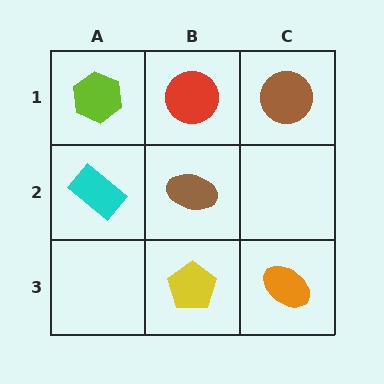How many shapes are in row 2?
2 shapes.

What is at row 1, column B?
A red circle.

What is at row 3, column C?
An orange ellipse.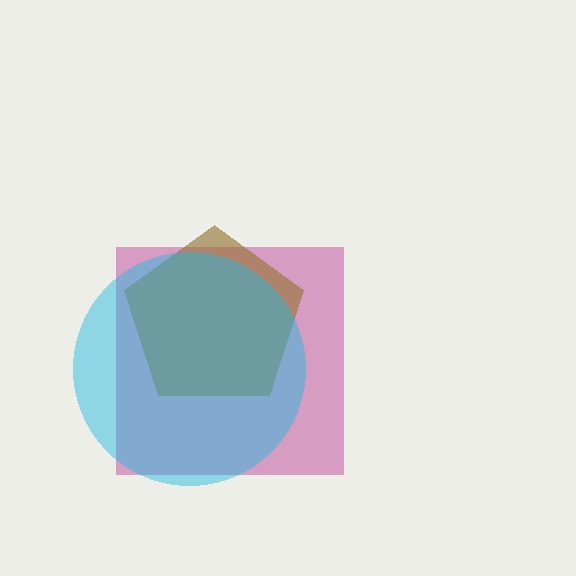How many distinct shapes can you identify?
There are 3 distinct shapes: a magenta square, a brown pentagon, a cyan circle.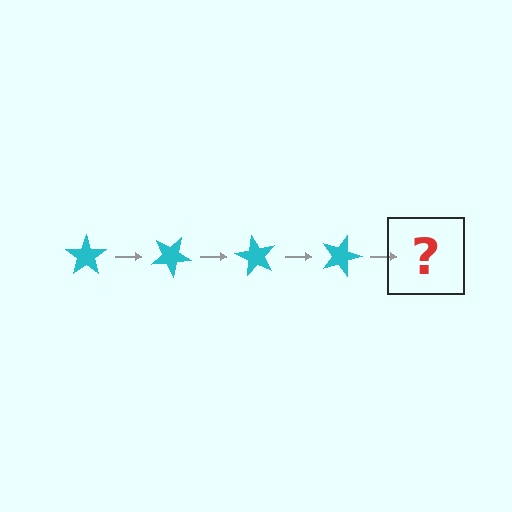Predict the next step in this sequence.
The next step is a cyan star rotated 120 degrees.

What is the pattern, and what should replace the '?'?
The pattern is that the star rotates 30 degrees each step. The '?' should be a cyan star rotated 120 degrees.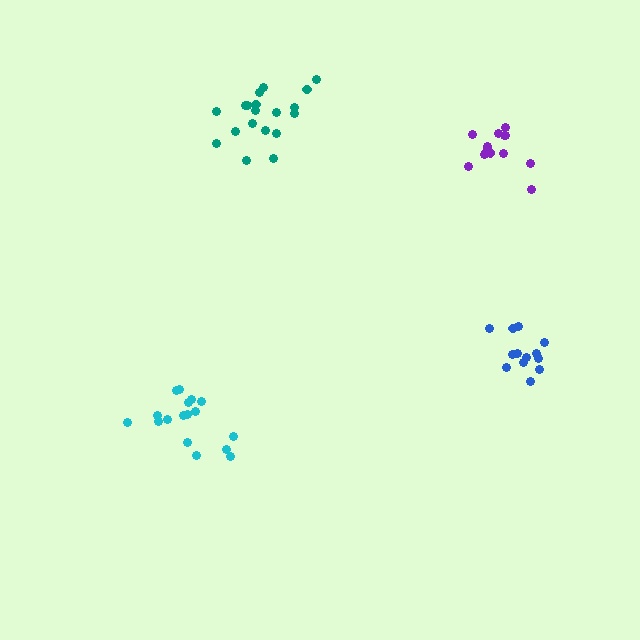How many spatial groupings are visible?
There are 4 spatial groupings.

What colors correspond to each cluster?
The clusters are colored: cyan, purple, teal, blue.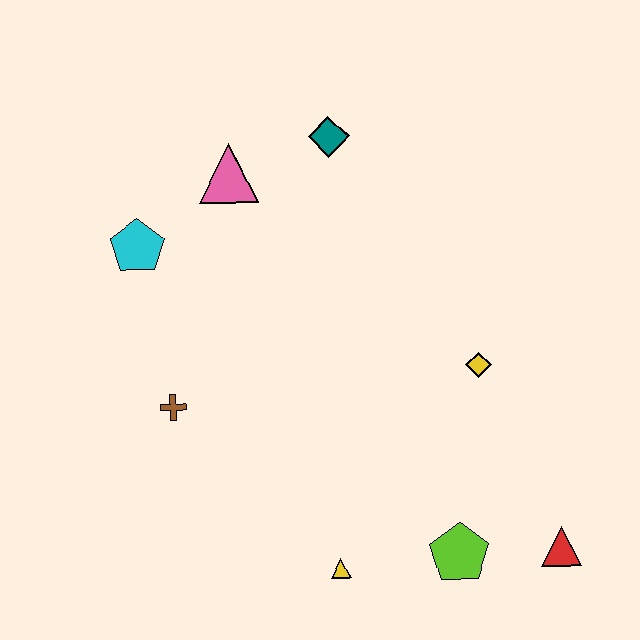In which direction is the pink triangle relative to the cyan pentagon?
The pink triangle is to the right of the cyan pentagon.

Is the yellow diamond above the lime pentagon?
Yes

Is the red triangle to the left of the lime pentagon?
No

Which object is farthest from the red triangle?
The cyan pentagon is farthest from the red triangle.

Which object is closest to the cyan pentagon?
The pink triangle is closest to the cyan pentagon.